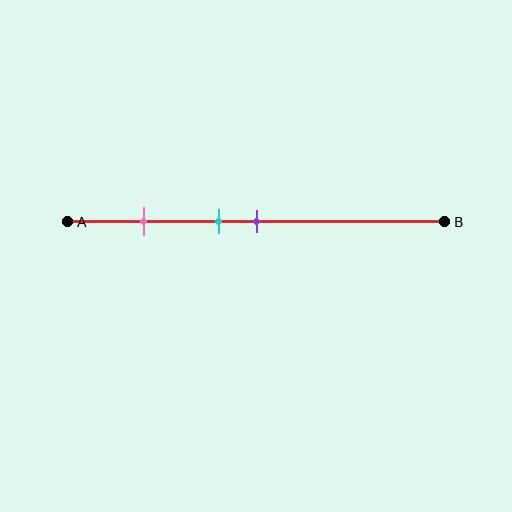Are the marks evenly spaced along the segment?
No, the marks are not evenly spaced.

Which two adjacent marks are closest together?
The cyan and purple marks are the closest adjacent pair.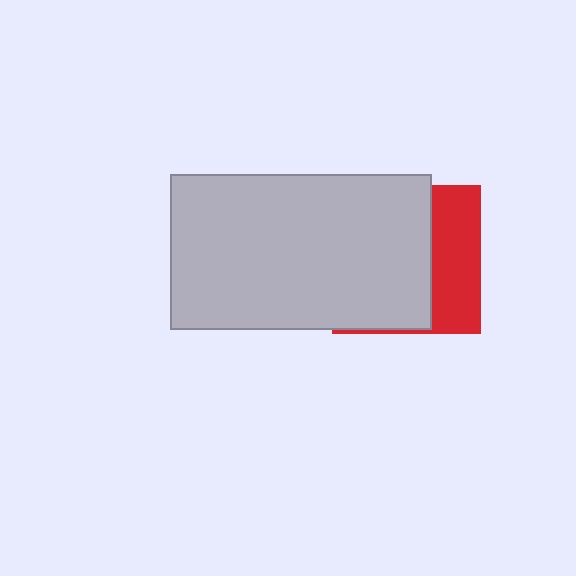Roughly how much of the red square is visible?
A small part of it is visible (roughly 35%).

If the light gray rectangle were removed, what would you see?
You would see the complete red square.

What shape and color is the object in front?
The object in front is a light gray rectangle.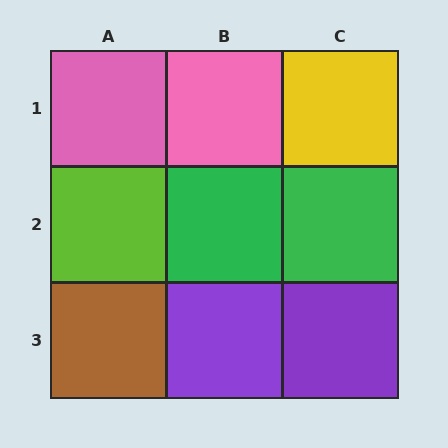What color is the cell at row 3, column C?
Purple.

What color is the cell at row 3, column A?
Brown.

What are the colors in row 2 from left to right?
Lime, green, green.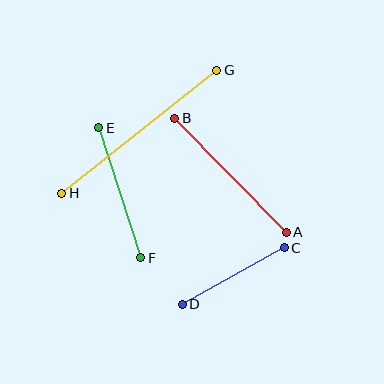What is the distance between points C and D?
The distance is approximately 116 pixels.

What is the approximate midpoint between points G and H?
The midpoint is at approximately (139, 132) pixels.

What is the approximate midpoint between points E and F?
The midpoint is at approximately (120, 193) pixels.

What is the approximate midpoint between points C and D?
The midpoint is at approximately (233, 276) pixels.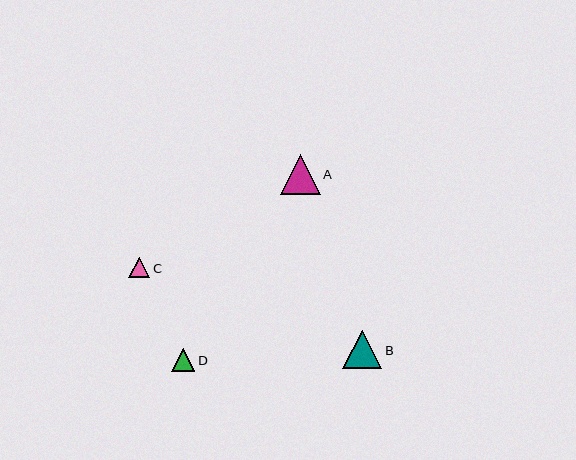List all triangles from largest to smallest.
From largest to smallest: A, B, D, C.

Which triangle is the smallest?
Triangle C is the smallest with a size of approximately 21 pixels.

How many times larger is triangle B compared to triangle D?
Triangle B is approximately 1.7 times the size of triangle D.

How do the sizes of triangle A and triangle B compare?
Triangle A and triangle B are approximately the same size.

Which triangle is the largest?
Triangle A is the largest with a size of approximately 40 pixels.